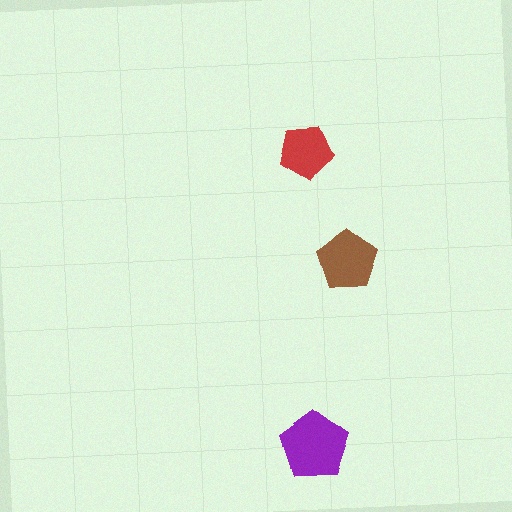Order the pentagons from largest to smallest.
the purple one, the brown one, the red one.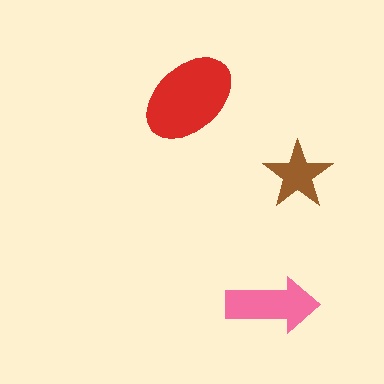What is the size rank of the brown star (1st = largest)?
3rd.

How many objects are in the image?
There are 3 objects in the image.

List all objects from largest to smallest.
The red ellipse, the pink arrow, the brown star.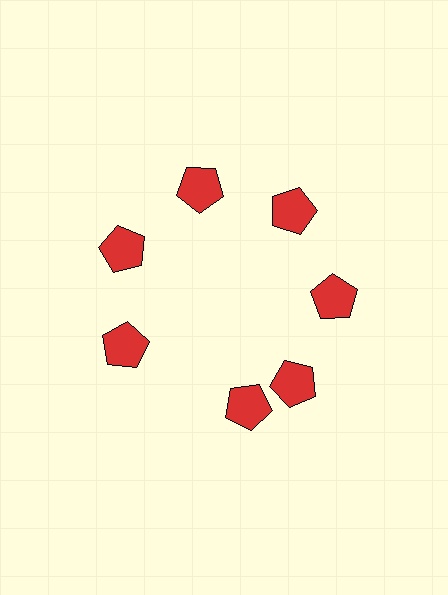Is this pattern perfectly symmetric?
No. The 7 red pentagons are arranged in a ring, but one element near the 6 o'clock position is rotated out of alignment along the ring, breaking the 7-fold rotational symmetry.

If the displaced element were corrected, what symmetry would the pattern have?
It would have 7-fold rotational symmetry — the pattern would map onto itself every 51 degrees.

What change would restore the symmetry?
The symmetry would be restored by rotating it back into even spacing with its neighbors so that all 7 pentagons sit at equal angles and equal distance from the center.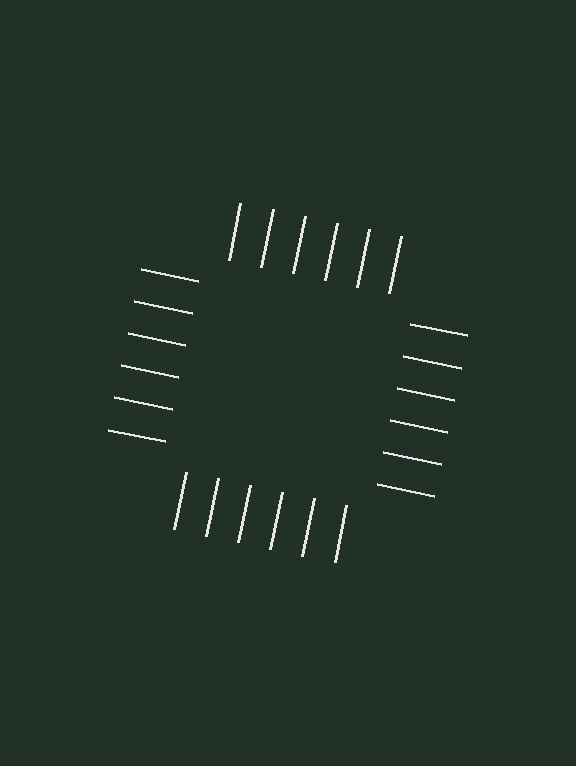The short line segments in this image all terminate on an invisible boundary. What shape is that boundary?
An illusory square — the line segments terminate on its edges but no continuous stroke is drawn.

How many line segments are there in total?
24 — 6 along each of the 4 edges.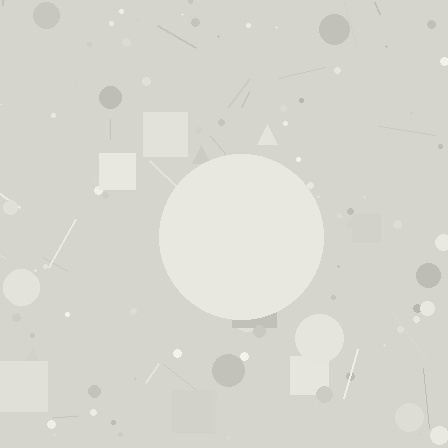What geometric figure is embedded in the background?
A circle is embedded in the background.